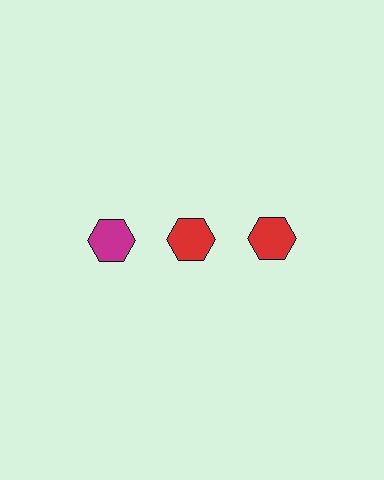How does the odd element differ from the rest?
It has a different color: magenta instead of red.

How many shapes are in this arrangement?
There are 3 shapes arranged in a grid pattern.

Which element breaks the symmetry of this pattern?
The magenta hexagon in the top row, leftmost column breaks the symmetry. All other shapes are red hexagons.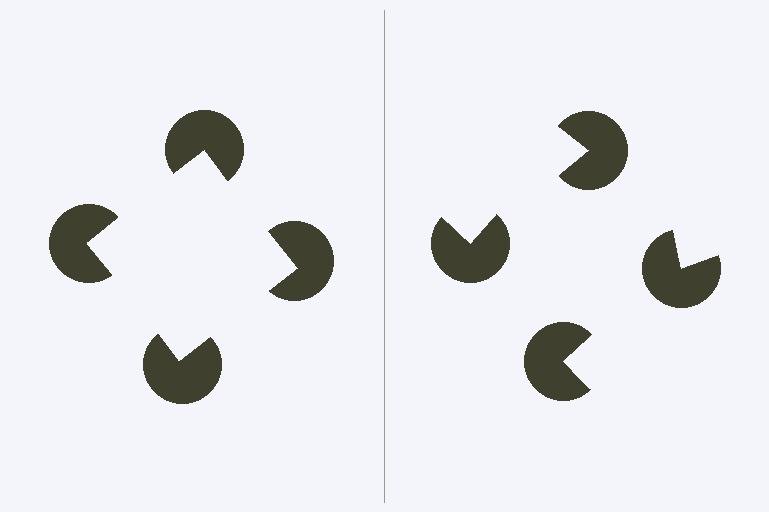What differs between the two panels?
The pac-man discs are positioned identically on both sides; only the wedge orientations differ. On the left they align to a square; on the right they are misaligned.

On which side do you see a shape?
An illusory square appears on the left side. On the right side the wedge cuts are rotated, so no coherent shape forms.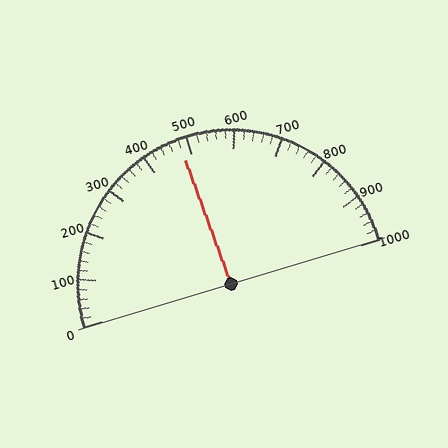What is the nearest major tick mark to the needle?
The nearest major tick mark is 500.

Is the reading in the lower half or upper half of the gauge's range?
The reading is in the lower half of the range (0 to 1000).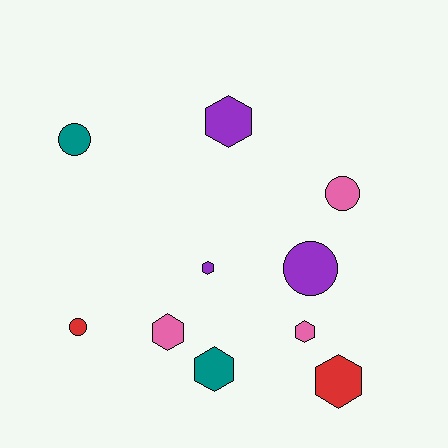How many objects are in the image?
There are 10 objects.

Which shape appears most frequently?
Hexagon, with 6 objects.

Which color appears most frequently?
Purple, with 3 objects.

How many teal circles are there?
There is 1 teal circle.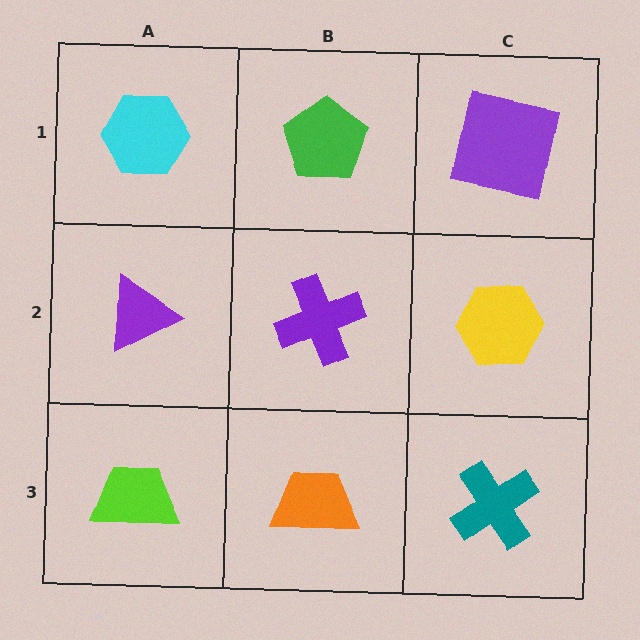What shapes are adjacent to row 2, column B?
A green pentagon (row 1, column B), an orange trapezoid (row 3, column B), a purple triangle (row 2, column A), a yellow hexagon (row 2, column C).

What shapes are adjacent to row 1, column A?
A purple triangle (row 2, column A), a green pentagon (row 1, column B).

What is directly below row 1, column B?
A purple cross.